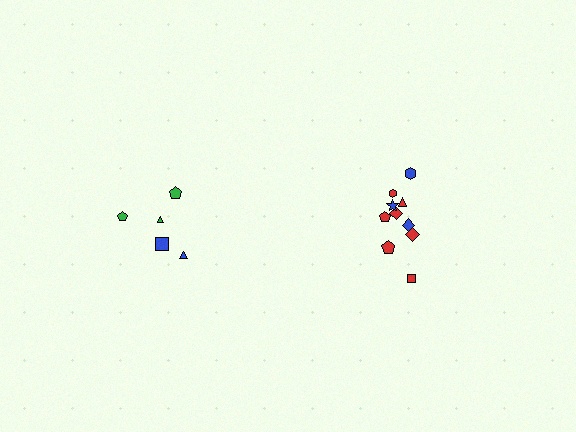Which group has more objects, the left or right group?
The right group.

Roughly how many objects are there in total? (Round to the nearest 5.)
Roughly 15 objects in total.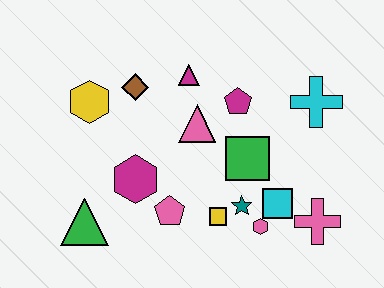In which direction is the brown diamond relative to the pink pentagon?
The brown diamond is above the pink pentagon.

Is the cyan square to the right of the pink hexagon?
Yes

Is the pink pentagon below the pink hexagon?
No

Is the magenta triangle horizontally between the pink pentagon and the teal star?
Yes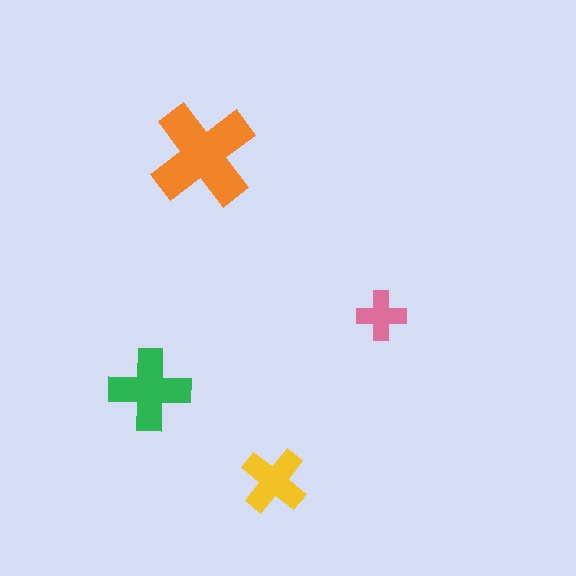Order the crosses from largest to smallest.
the orange one, the green one, the yellow one, the pink one.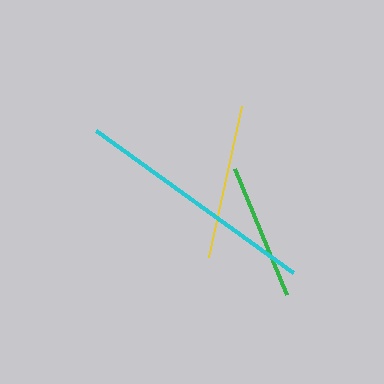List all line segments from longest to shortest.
From longest to shortest: cyan, yellow, green.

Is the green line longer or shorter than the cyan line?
The cyan line is longer than the green line.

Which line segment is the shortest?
The green line is the shortest at approximately 137 pixels.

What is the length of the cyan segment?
The cyan segment is approximately 243 pixels long.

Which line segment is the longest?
The cyan line is the longest at approximately 243 pixels.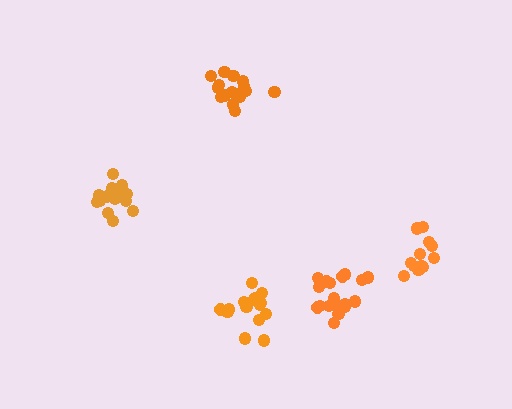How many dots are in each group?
Group 1: 15 dots, Group 2: 16 dots, Group 3: 19 dots, Group 4: 15 dots, Group 5: 13 dots (78 total).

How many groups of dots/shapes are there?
There are 5 groups.